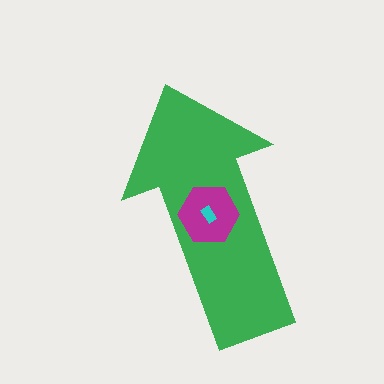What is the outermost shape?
The green arrow.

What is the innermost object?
The cyan rectangle.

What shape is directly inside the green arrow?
The magenta hexagon.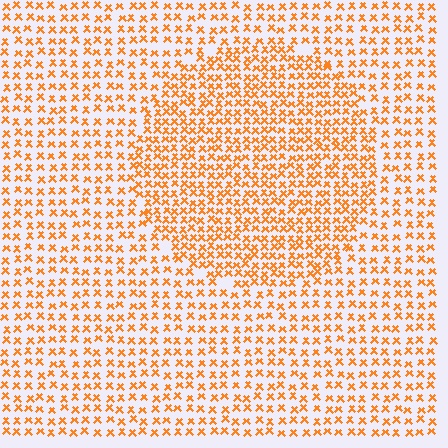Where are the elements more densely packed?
The elements are more densely packed inside the circle boundary.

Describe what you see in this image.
The image contains small orange elements arranged at two different densities. A circle-shaped region is visible where the elements are more densely packed than the surrounding area.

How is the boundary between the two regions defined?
The boundary is defined by a change in element density (approximately 1.6x ratio). All elements are the same color, size, and shape.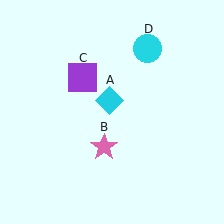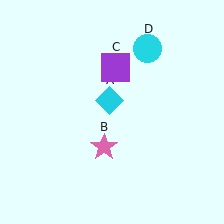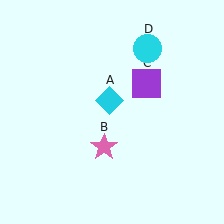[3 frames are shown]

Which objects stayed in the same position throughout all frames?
Cyan diamond (object A) and pink star (object B) and cyan circle (object D) remained stationary.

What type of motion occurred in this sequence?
The purple square (object C) rotated clockwise around the center of the scene.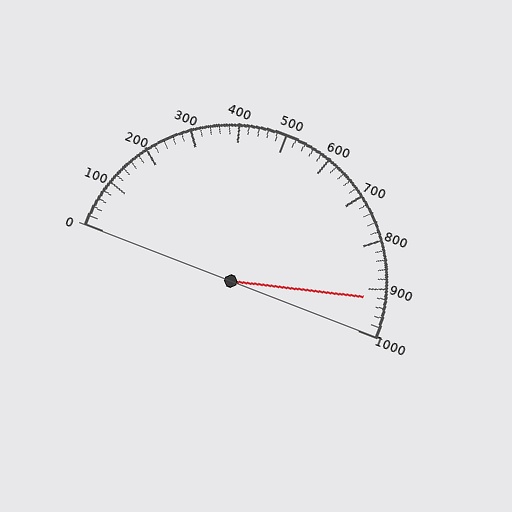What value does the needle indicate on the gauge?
The needle indicates approximately 920.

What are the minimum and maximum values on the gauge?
The gauge ranges from 0 to 1000.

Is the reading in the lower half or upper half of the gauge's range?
The reading is in the upper half of the range (0 to 1000).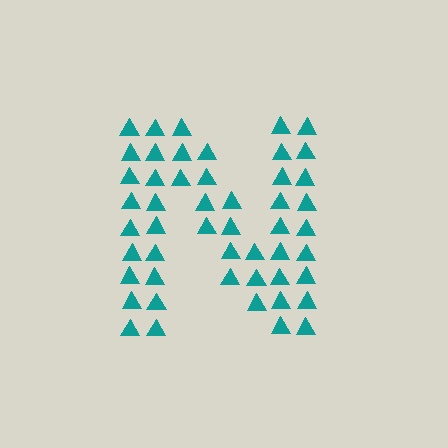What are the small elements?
The small elements are triangles.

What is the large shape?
The large shape is the letter N.